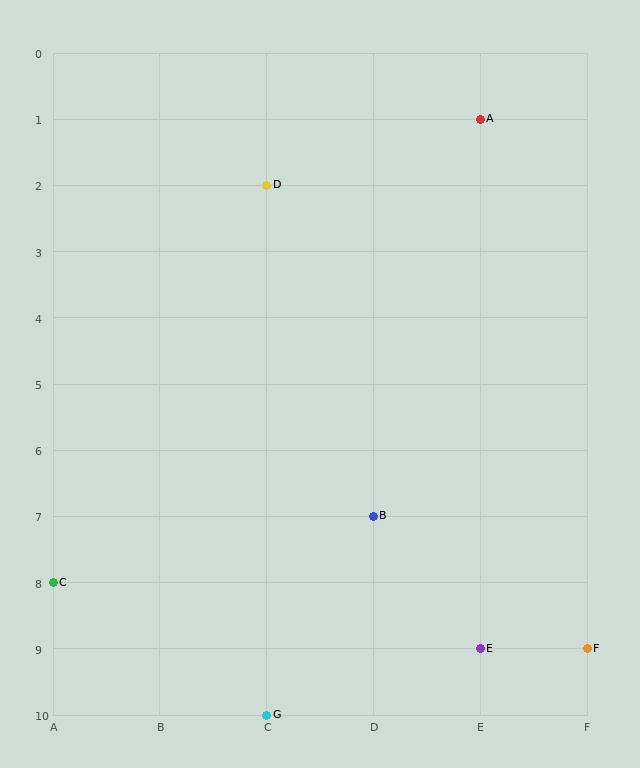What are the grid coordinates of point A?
Point A is at grid coordinates (E, 1).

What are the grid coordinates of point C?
Point C is at grid coordinates (A, 8).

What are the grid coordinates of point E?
Point E is at grid coordinates (E, 9).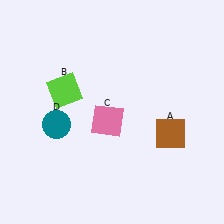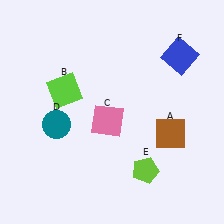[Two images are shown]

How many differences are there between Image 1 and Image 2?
There are 2 differences between the two images.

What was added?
A lime pentagon (E), a blue square (F) were added in Image 2.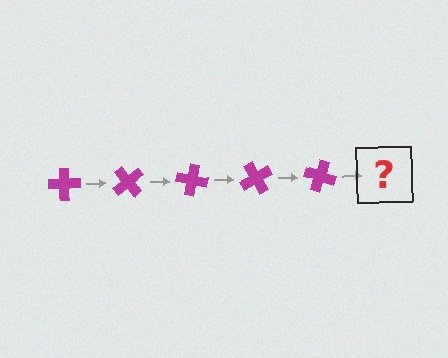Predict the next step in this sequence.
The next step is a magenta cross rotated 250 degrees.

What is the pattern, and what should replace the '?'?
The pattern is that the cross rotates 50 degrees each step. The '?' should be a magenta cross rotated 250 degrees.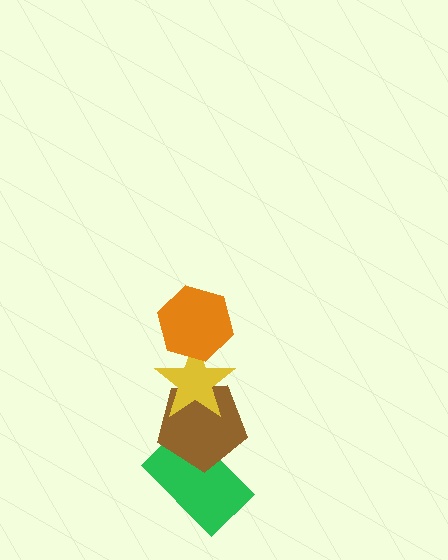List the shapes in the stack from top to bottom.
From top to bottom: the orange hexagon, the yellow star, the brown pentagon, the green rectangle.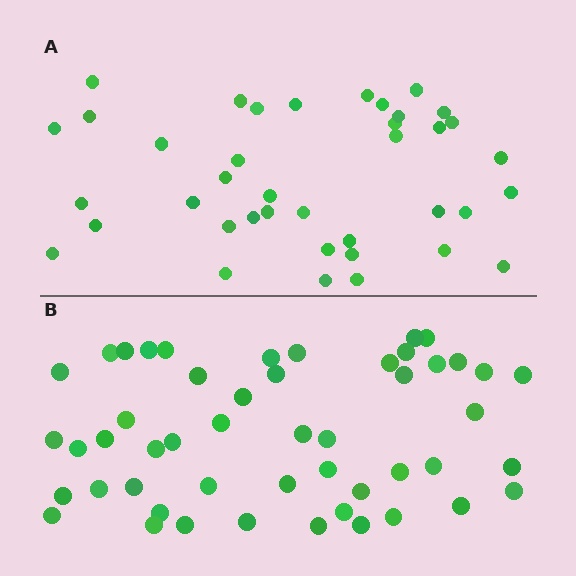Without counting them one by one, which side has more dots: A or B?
Region B (the bottom region) has more dots.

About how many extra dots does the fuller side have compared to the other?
Region B has roughly 12 or so more dots than region A.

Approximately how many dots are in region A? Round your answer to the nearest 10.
About 40 dots. (The exact count is 39, which rounds to 40.)